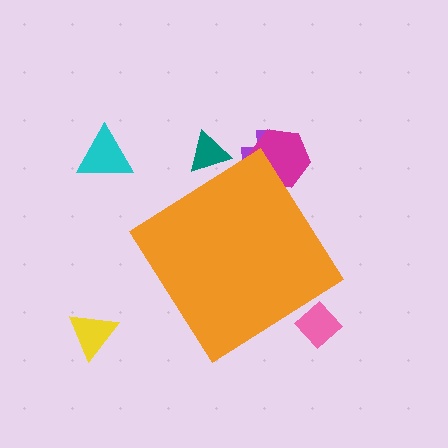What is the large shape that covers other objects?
An orange diamond.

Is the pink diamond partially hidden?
Yes, the pink diamond is partially hidden behind the orange diamond.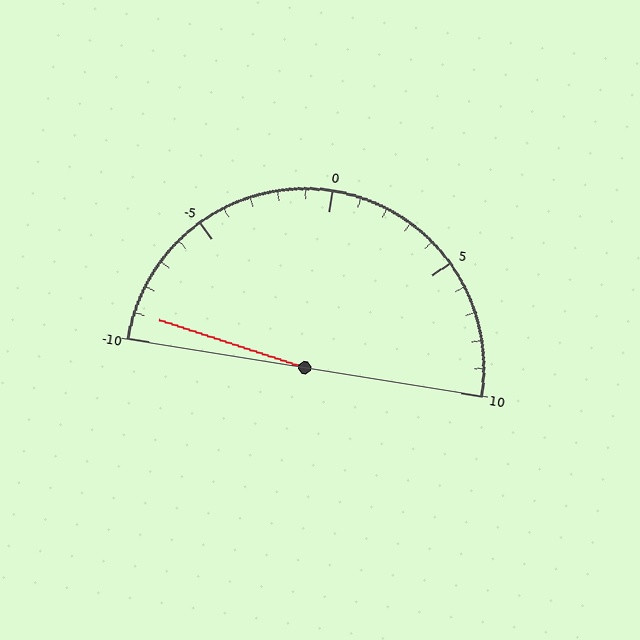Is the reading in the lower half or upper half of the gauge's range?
The reading is in the lower half of the range (-10 to 10).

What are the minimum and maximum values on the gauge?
The gauge ranges from -10 to 10.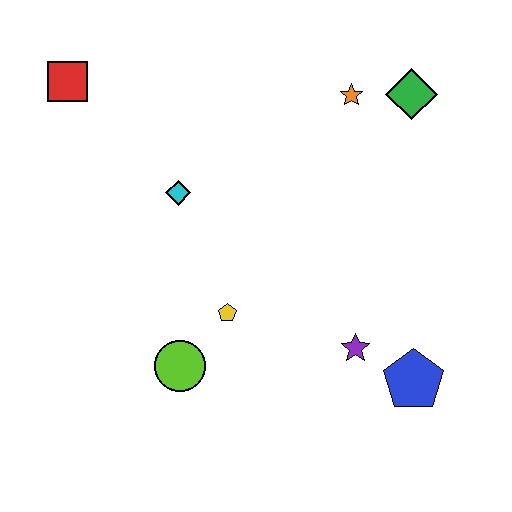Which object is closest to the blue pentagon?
The purple star is closest to the blue pentagon.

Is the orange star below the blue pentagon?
No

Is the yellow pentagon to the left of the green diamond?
Yes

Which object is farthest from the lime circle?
The green diamond is farthest from the lime circle.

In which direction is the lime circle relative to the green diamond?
The lime circle is below the green diamond.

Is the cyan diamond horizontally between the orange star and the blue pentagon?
No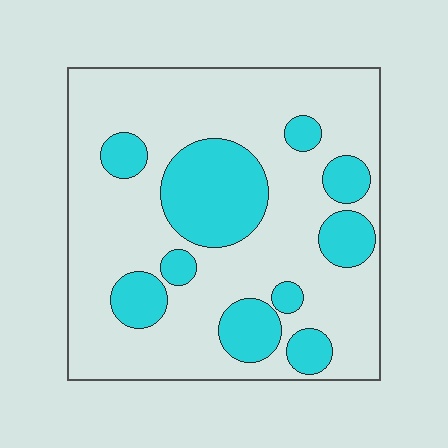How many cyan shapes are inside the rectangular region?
10.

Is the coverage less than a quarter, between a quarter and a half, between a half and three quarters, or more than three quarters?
Between a quarter and a half.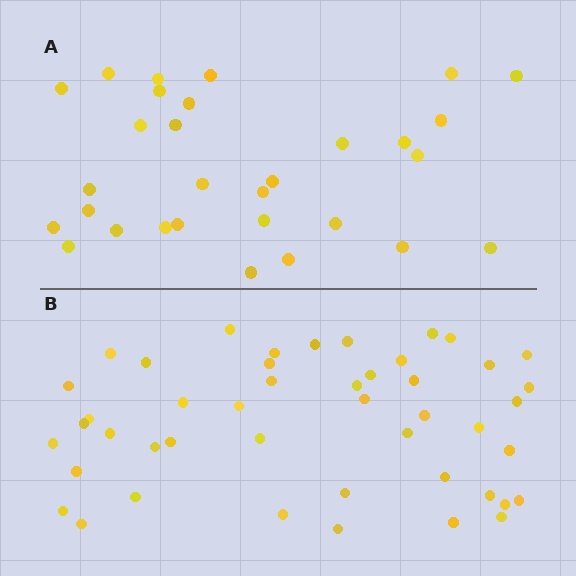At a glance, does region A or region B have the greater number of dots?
Region B (the bottom region) has more dots.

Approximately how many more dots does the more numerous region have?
Region B has approximately 15 more dots than region A.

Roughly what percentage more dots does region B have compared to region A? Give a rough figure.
About 55% more.